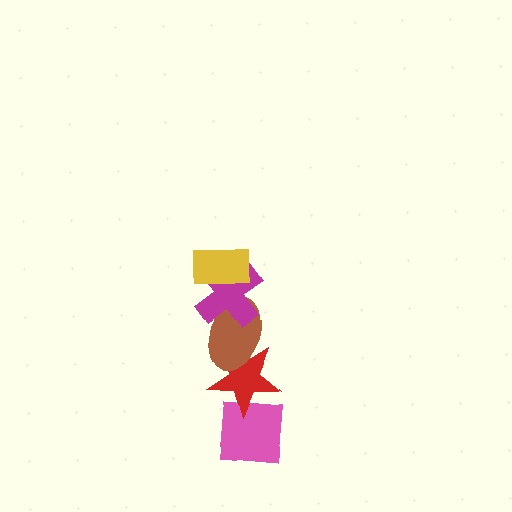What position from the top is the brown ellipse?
The brown ellipse is 3rd from the top.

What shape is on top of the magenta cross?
The yellow rectangle is on top of the magenta cross.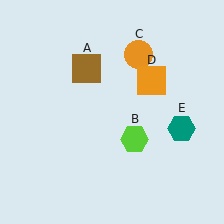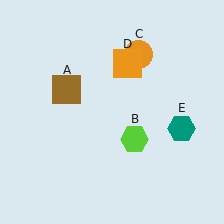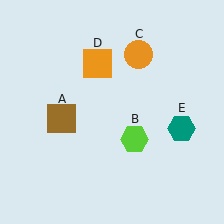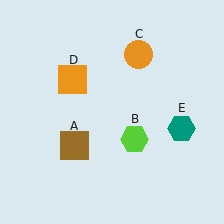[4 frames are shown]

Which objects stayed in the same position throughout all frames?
Lime hexagon (object B) and orange circle (object C) and teal hexagon (object E) remained stationary.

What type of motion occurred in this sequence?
The brown square (object A), orange square (object D) rotated counterclockwise around the center of the scene.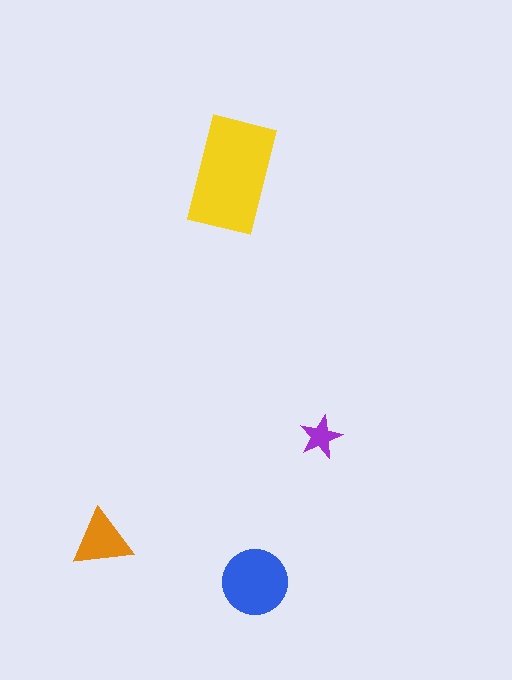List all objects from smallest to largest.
The purple star, the orange triangle, the blue circle, the yellow rectangle.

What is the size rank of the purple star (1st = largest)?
4th.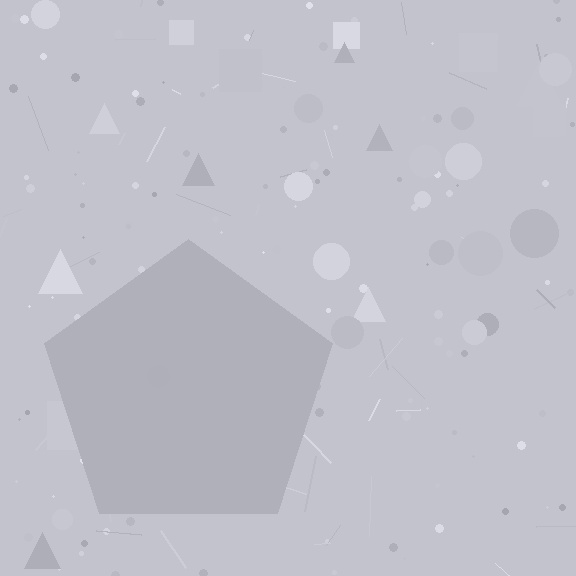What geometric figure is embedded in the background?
A pentagon is embedded in the background.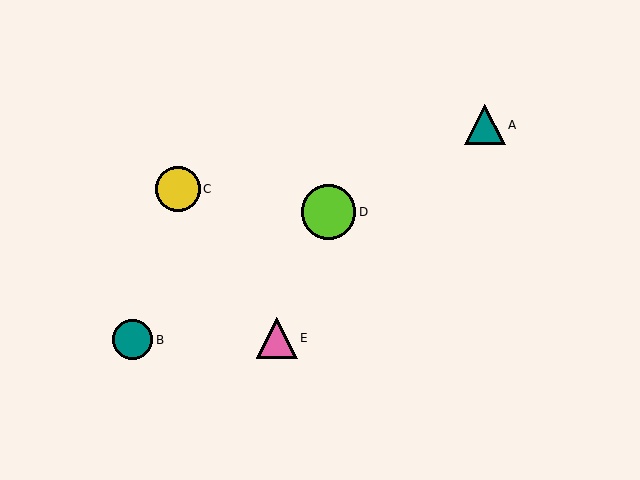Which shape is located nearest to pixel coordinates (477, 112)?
The teal triangle (labeled A) at (485, 125) is nearest to that location.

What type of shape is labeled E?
Shape E is a pink triangle.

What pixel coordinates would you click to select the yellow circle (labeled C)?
Click at (178, 189) to select the yellow circle C.